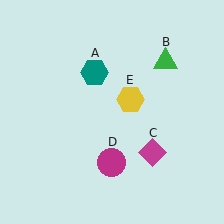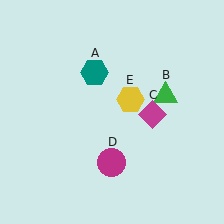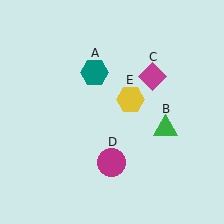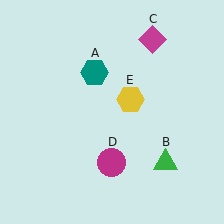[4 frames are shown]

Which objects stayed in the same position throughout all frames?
Teal hexagon (object A) and magenta circle (object D) and yellow hexagon (object E) remained stationary.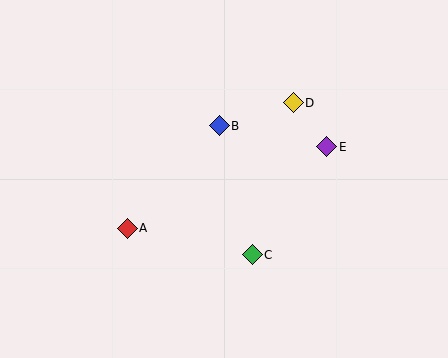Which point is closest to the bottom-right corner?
Point C is closest to the bottom-right corner.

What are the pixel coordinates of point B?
Point B is at (219, 126).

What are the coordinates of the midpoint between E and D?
The midpoint between E and D is at (310, 125).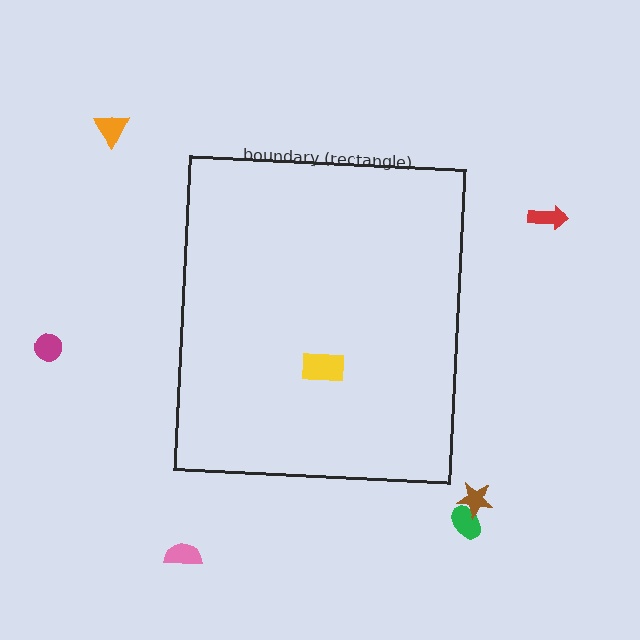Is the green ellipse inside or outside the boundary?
Outside.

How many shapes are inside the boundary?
1 inside, 6 outside.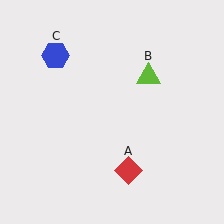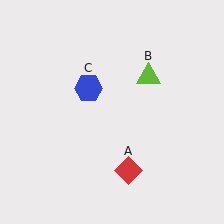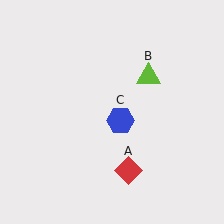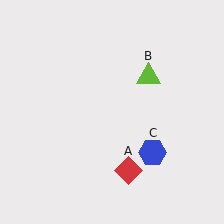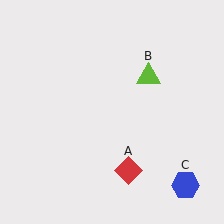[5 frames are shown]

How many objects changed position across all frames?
1 object changed position: blue hexagon (object C).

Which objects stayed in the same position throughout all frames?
Red diamond (object A) and lime triangle (object B) remained stationary.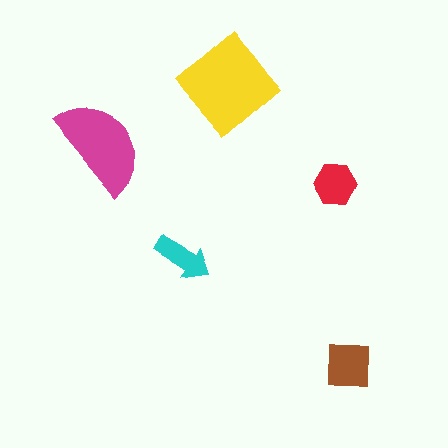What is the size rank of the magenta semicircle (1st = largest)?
2nd.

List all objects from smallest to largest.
The cyan arrow, the red hexagon, the brown square, the magenta semicircle, the yellow diamond.